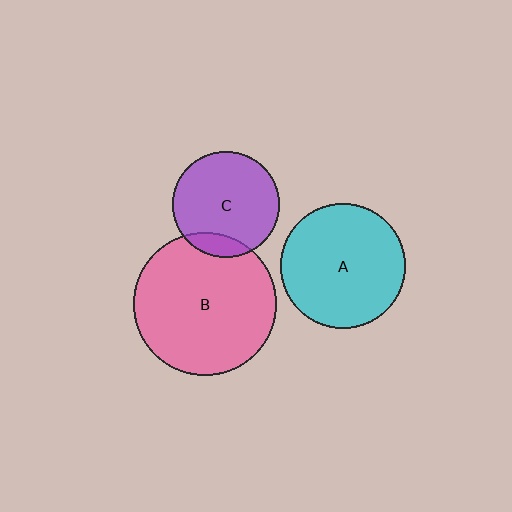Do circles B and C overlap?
Yes.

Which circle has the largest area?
Circle B (pink).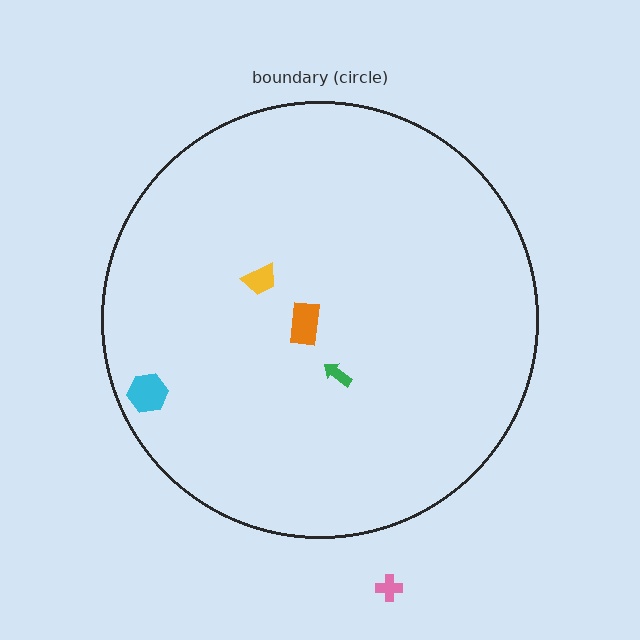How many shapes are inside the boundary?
4 inside, 1 outside.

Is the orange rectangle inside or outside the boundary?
Inside.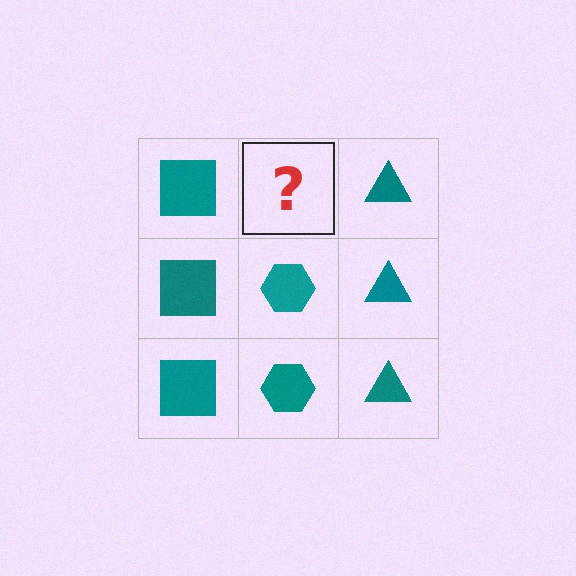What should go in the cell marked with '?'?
The missing cell should contain a teal hexagon.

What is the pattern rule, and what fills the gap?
The rule is that each column has a consistent shape. The gap should be filled with a teal hexagon.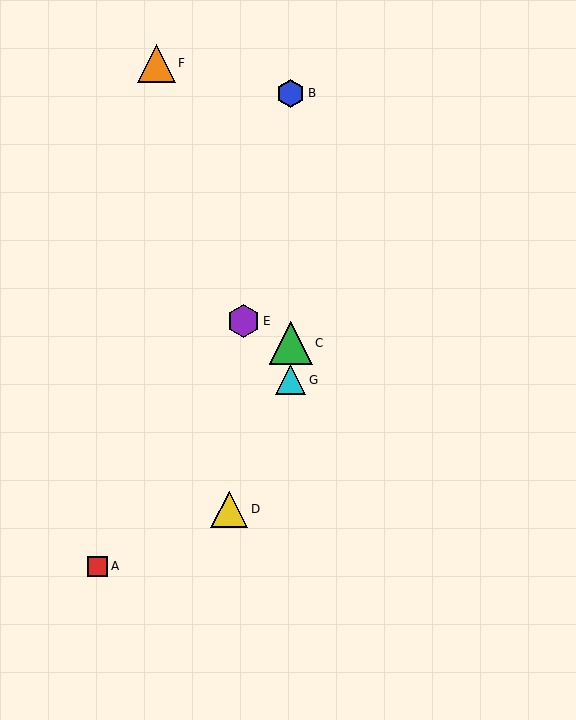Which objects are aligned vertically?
Objects B, C, G are aligned vertically.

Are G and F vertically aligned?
No, G is at x≈291 and F is at x≈156.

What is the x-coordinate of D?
Object D is at x≈229.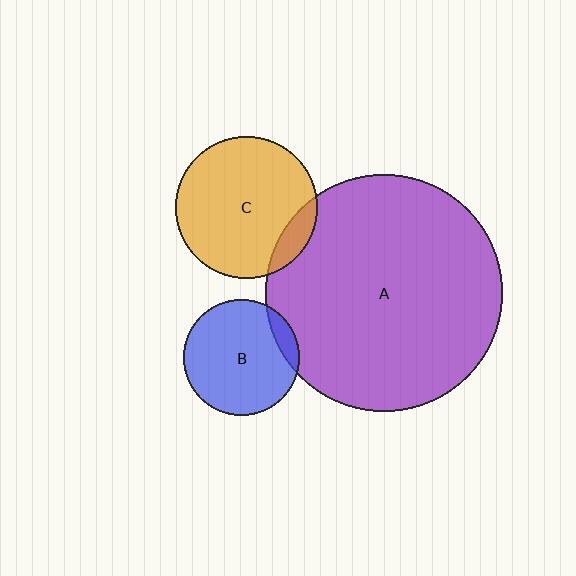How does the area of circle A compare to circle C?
Approximately 2.8 times.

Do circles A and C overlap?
Yes.